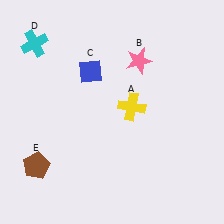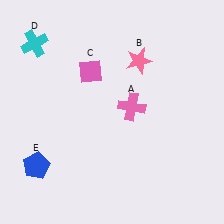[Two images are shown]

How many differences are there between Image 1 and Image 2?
There are 3 differences between the two images.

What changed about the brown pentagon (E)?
In Image 1, E is brown. In Image 2, it changed to blue.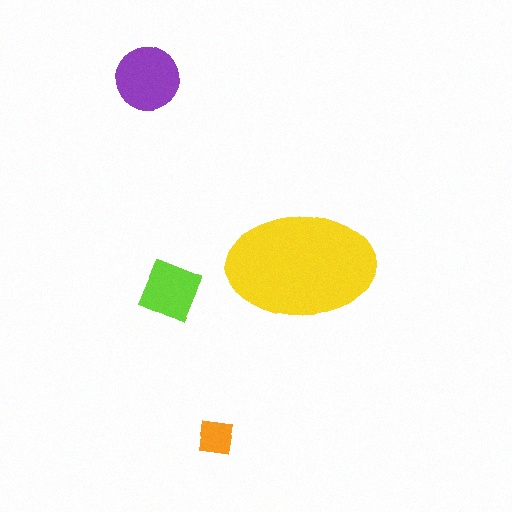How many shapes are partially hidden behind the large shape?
0 shapes are partially hidden.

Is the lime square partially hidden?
No, the lime square is fully visible.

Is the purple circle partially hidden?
No, the purple circle is fully visible.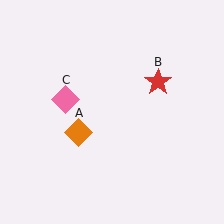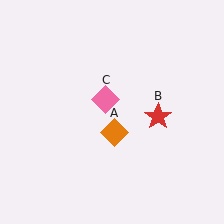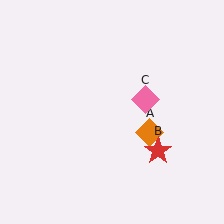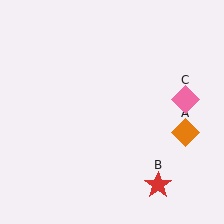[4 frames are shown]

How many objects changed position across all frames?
3 objects changed position: orange diamond (object A), red star (object B), pink diamond (object C).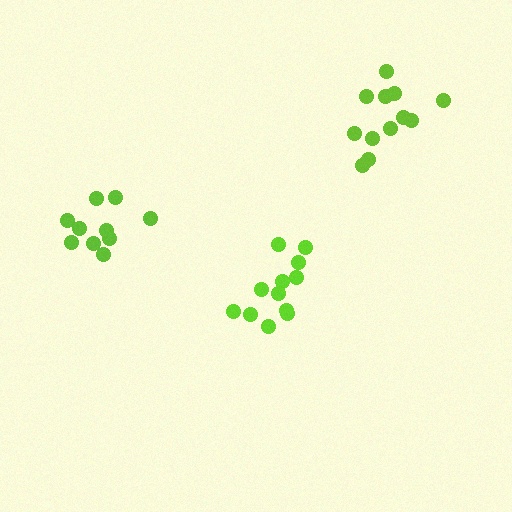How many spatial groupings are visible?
There are 3 spatial groupings.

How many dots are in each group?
Group 1: 12 dots, Group 2: 10 dots, Group 3: 12 dots (34 total).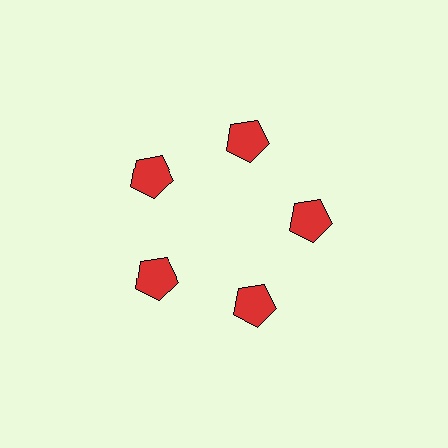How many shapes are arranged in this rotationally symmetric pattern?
There are 5 shapes, arranged in 5 groups of 1.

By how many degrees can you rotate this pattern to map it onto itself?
The pattern maps onto itself every 72 degrees of rotation.